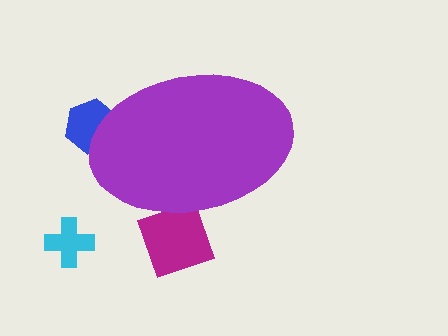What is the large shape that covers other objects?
A purple ellipse.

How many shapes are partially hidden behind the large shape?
2 shapes are partially hidden.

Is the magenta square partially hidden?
Yes, the magenta square is partially hidden behind the purple ellipse.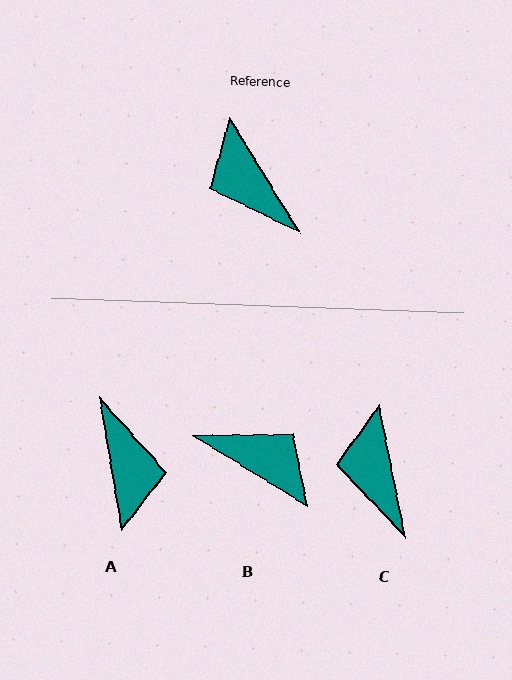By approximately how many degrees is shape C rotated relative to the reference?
Approximately 21 degrees clockwise.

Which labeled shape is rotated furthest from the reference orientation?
A, about 158 degrees away.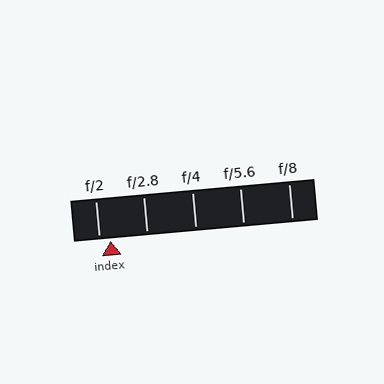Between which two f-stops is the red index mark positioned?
The index mark is between f/2 and f/2.8.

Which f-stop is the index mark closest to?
The index mark is closest to f/2.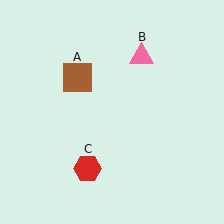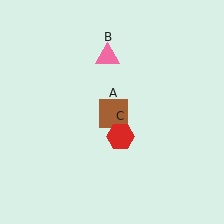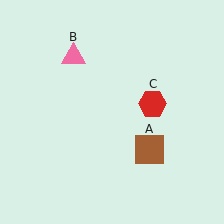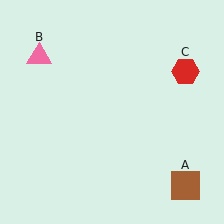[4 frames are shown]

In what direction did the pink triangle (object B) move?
The pink triangle (object B) moved left.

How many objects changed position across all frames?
3 objects changed position: brown square (object A), pink triangle (object B), red hexagon (object C).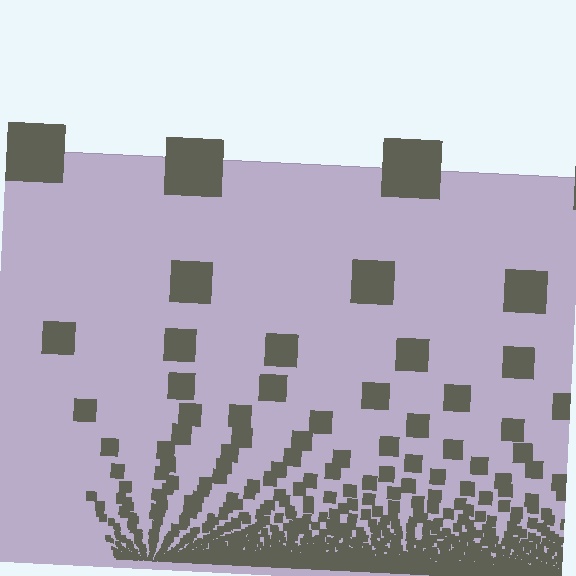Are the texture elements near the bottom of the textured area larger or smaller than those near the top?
Smaller. The gradient is inverted — elements near the bottom are smaller and denser.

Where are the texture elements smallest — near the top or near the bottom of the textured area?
Near the bottom.